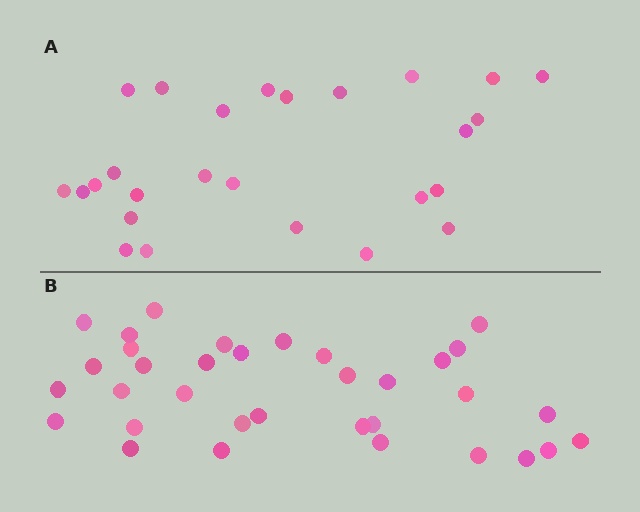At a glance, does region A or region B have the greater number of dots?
Region B (the bottom region) has more dots.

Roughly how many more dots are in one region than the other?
Region B has roughly 8 or so more dots than region A.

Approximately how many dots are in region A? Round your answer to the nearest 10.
About 30 dots. (The exact count is 26, which rounds to 30.)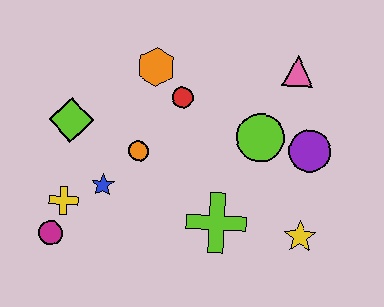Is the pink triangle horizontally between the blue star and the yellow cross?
No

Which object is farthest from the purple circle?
The magenta circle is farthest from the purple circle.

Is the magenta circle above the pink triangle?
No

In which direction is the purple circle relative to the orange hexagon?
The purple circle is to the right of the orange hexagon.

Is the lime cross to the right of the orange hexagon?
Yes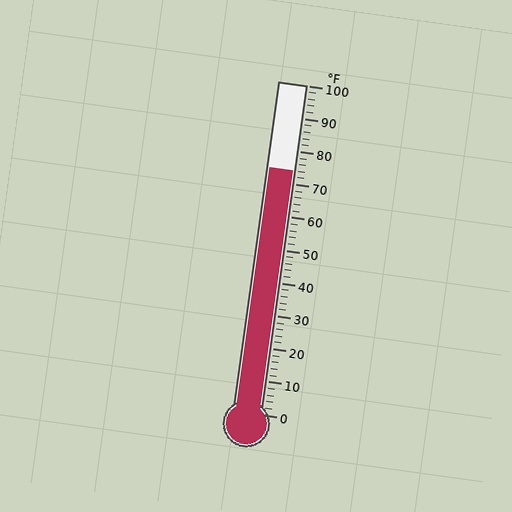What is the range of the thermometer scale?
The thermometer scale ranges from 0°F to 100°F.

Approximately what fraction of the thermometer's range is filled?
The thermometer is filled to approximately 75% of its range.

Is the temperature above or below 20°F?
The temperature is above 20°F.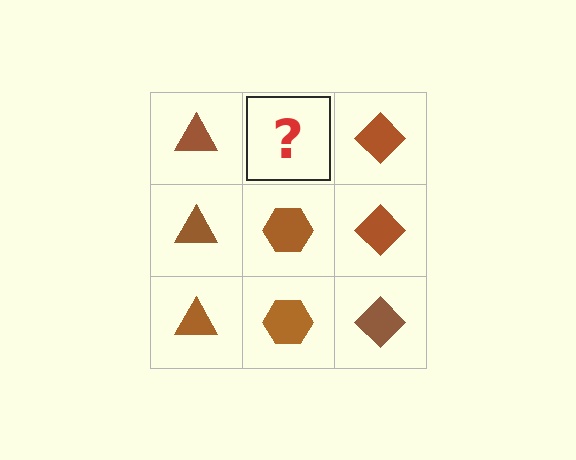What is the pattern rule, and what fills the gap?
The rule is that each column has a consistent shape. The gap should be filled with a brown hexagon.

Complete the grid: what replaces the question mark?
The question mark should be replaced with a brown hexagon.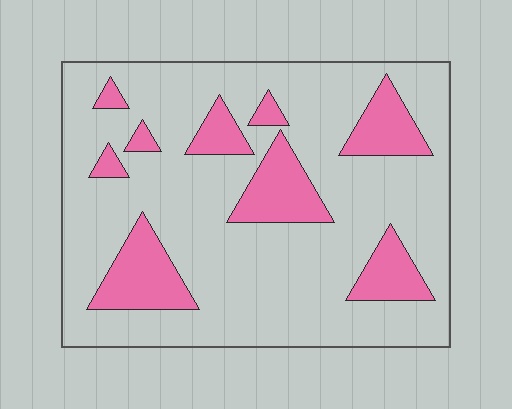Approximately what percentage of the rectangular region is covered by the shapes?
Approximately 20%.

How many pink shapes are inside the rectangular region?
9.